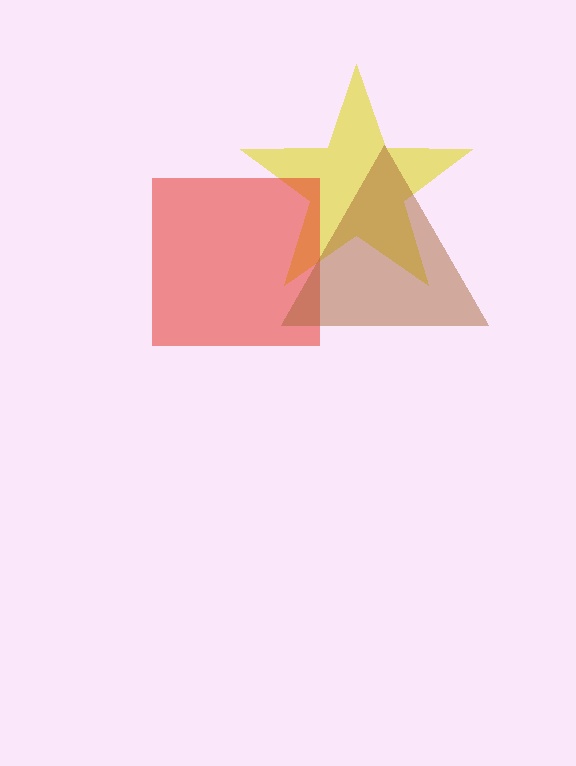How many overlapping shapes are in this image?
There are 3 overlapping shapes in the image.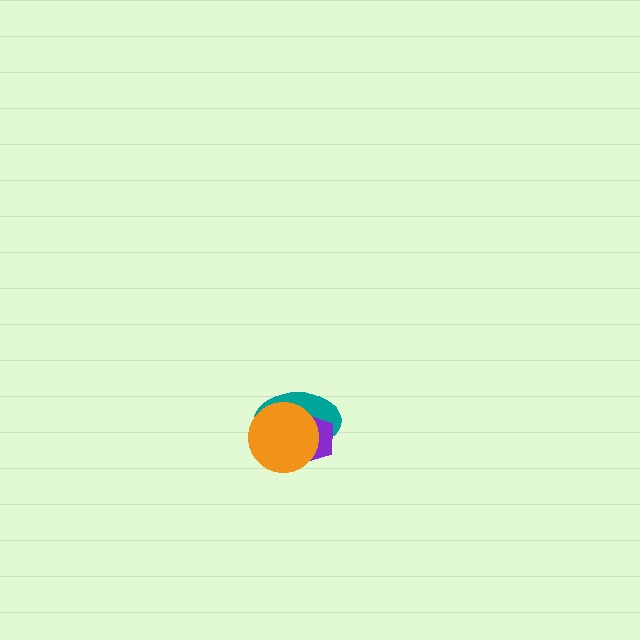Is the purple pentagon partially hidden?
Yes, it is partially covered by another shape.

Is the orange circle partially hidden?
No, no other shape covers it.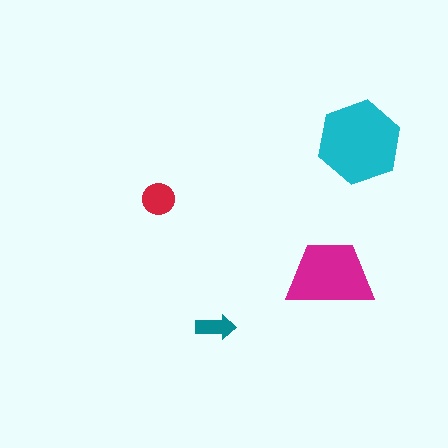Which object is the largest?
The cyan hexagon.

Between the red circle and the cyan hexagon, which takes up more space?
The cyan hexagon.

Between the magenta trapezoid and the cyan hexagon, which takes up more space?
The cyan hexagon.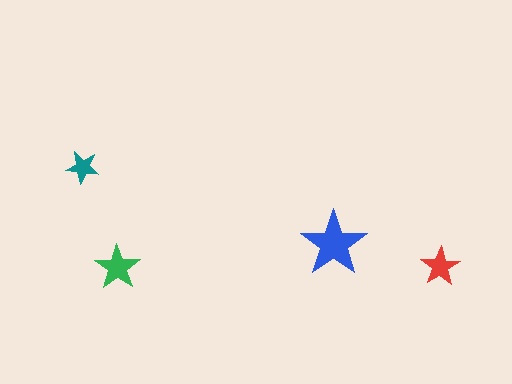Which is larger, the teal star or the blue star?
The blue one.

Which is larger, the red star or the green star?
The green one.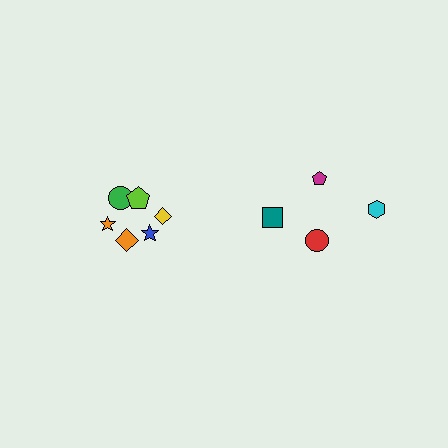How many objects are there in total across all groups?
There are 10 objects.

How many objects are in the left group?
There are 6 objects.